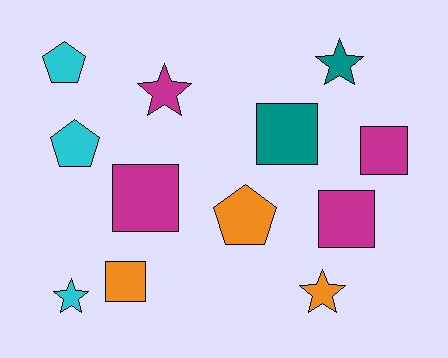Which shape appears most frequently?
Square, with 5 objects.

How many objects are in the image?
There are 12 objects.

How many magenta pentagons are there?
There are no magenta pentagons.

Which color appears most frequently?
Magenta, with 4 objects.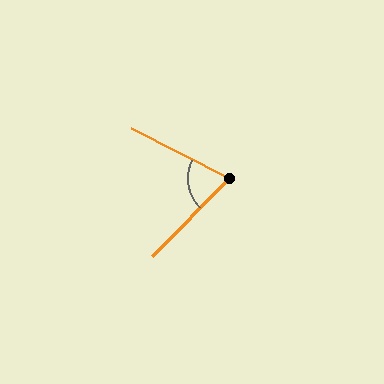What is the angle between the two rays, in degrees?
Approximately 72 degrees.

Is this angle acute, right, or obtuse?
It is acute.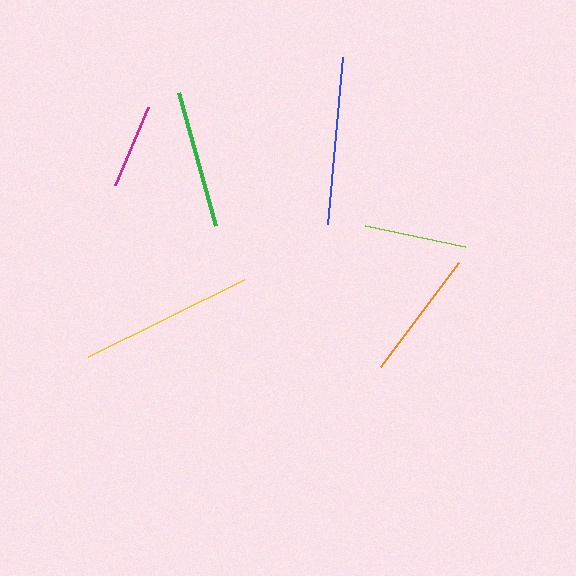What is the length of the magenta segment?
The magenta segment is approximately 85 pixels long.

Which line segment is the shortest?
The magenta line is the shortest at approximately 85 pixels.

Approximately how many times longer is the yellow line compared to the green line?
The yellow line is approximately 1.3 times the length of the green line.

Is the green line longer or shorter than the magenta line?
The green line is longer than the magenta line.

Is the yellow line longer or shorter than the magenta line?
The yellow line is longer than the magenta line.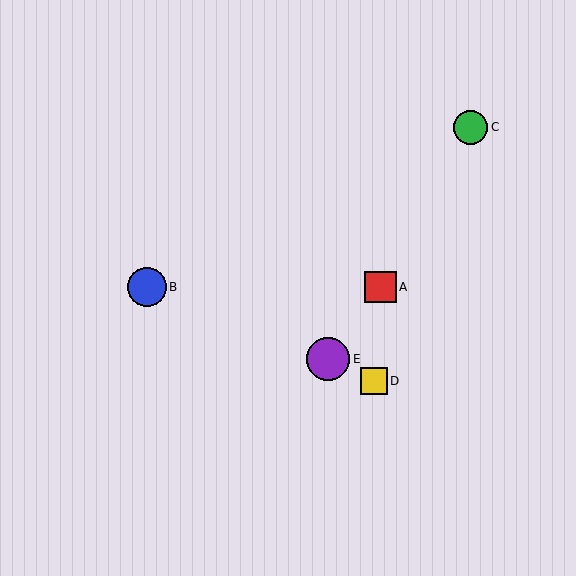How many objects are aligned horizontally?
2 objects (A, B) are aligned horizontally.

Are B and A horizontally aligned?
Yes, both are at y≈287.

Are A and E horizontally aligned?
No, A is at y≈287 and E is at y≈359.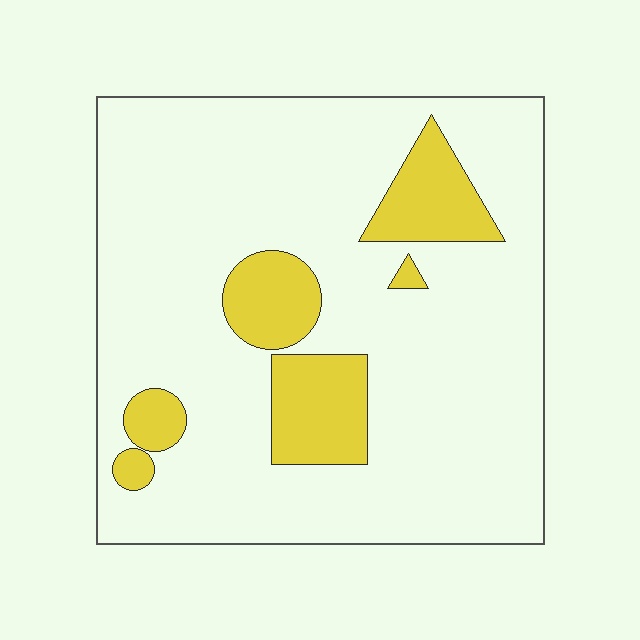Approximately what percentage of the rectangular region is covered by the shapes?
Approximately 15%.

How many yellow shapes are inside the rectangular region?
6.